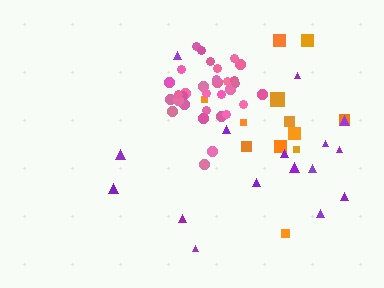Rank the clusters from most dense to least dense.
pink, orange, purple.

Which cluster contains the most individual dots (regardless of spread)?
Pink (32).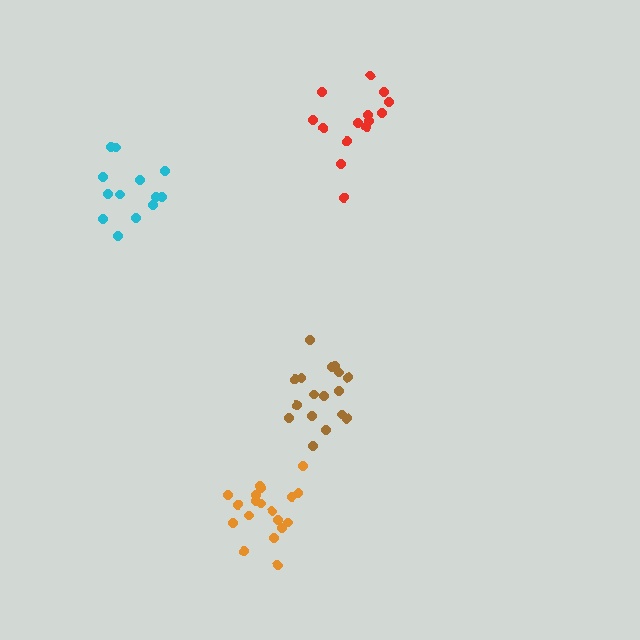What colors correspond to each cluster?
The clusters are colored: brown, cyan, orange, red.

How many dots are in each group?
Group 1: 17 dots, Group 2: 13 dots, Group 3: 19 dots, Group 4: 14 dots (63 total).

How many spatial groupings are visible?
There are 4 spatial groupings.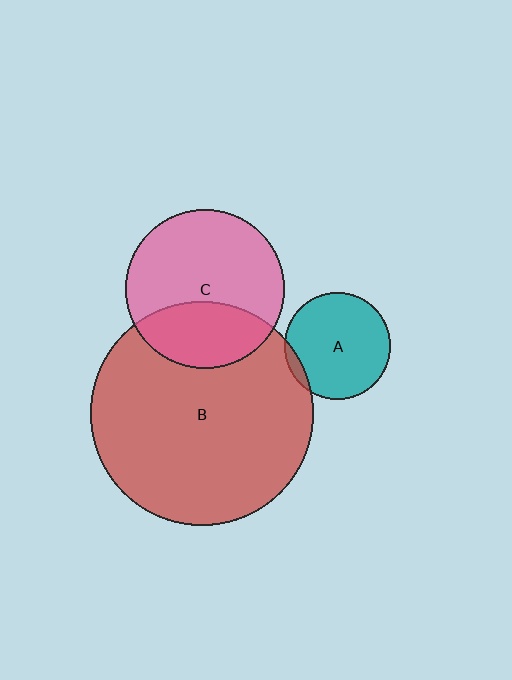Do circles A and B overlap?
Yes.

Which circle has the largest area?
Circle B (red).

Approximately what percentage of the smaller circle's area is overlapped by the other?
Approximately 5%.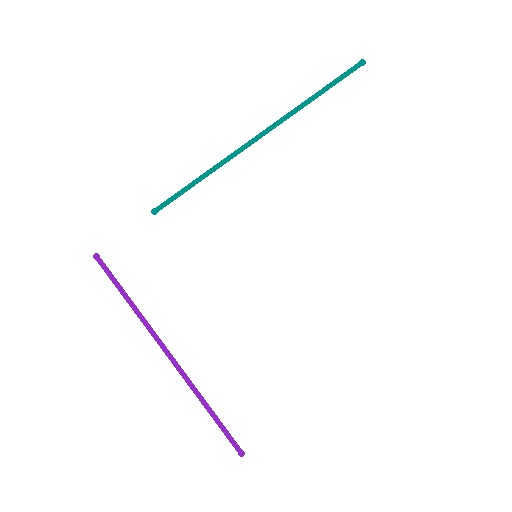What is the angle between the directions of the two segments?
Approximately 89 degrees.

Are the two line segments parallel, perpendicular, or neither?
Perpendicular — they meet at approximately 89°.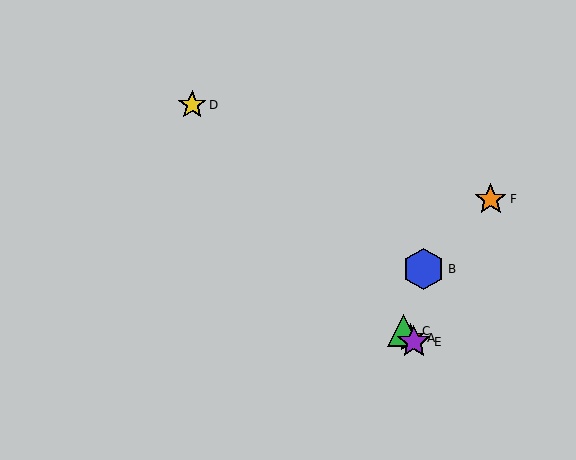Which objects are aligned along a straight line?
Objects A, C, D, E are aligned along a straight line.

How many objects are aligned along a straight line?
4 objects (A, C, D, E) are aligned along a straight line.